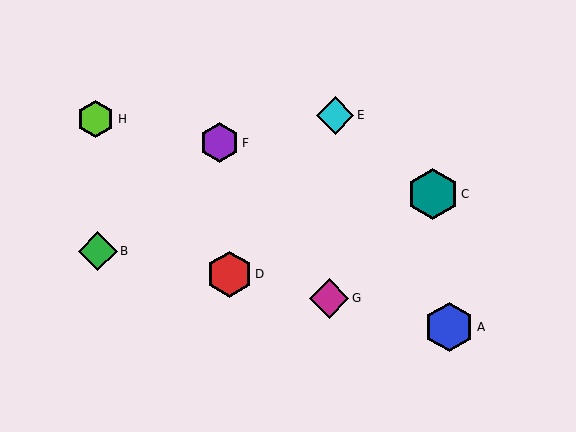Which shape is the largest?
The teal hexagon (labeled C) is the largest.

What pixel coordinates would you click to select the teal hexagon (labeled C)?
Click at (433, 194) to select the teal hexagon C.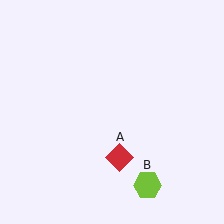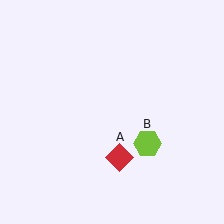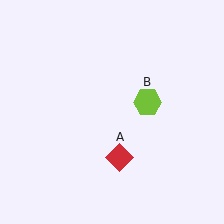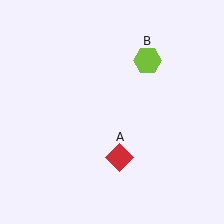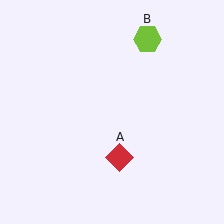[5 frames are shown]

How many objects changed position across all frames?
1 object changed position: lime hexagon (object B).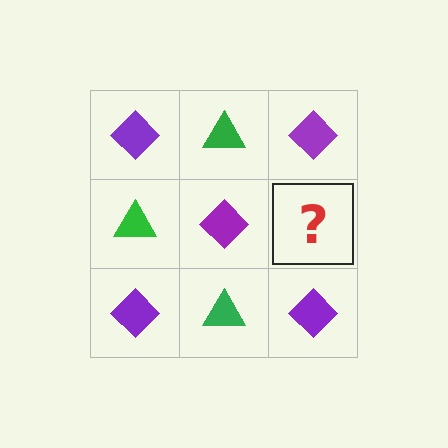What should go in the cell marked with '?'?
The missing cell should contain a green triangle.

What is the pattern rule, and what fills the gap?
The rule is that it alternates purple diamond and green triangle in a checkerboard pattern. The gap should be filled with a green triangle.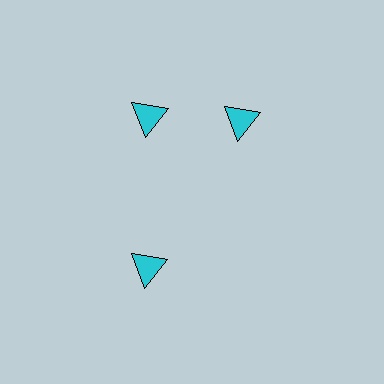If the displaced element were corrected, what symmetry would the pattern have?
It would have 3-fold rotational symmetry — the pattern would map onto itself every 120 degrees.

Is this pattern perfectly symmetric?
No. The 3 cyan triangles are arranged in a ring, but one element near the 3 o'clock position is rotated out of alignment along the ring, breaking the 3-fold rotational symmetry.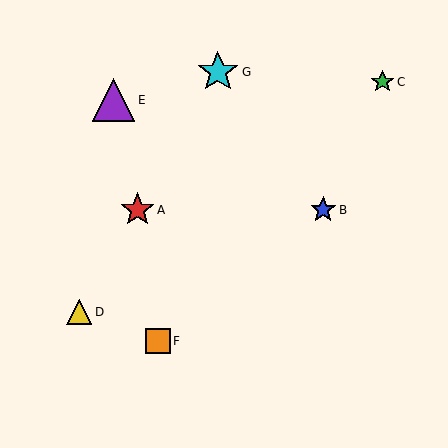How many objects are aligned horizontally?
2 objects (A, B) are aligned horizontally.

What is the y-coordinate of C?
Object C is at y≈82.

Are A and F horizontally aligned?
No, A is at y≈210 and F is at y≈341.